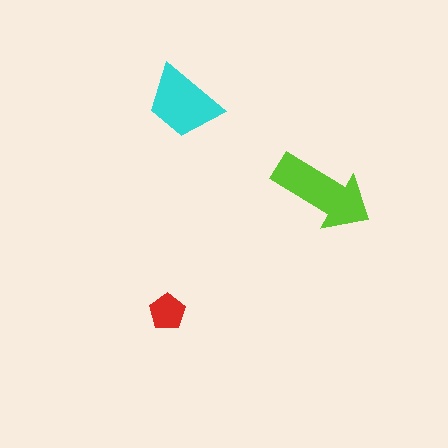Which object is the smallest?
The red pentagon.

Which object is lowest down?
The red pentagon is bottommost.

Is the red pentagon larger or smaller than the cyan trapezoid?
Smaller.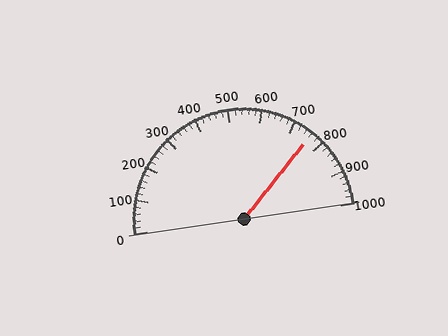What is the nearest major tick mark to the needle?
The nearest major tick mark is 800.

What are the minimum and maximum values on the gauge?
The gauge ranges from 0 to 1000.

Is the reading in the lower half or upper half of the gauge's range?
The reading is in the upper half of the range (0 to 1000).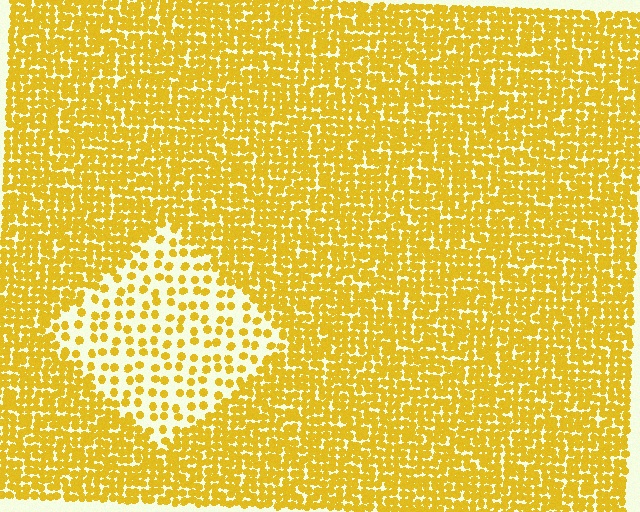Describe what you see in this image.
The image contains small yellow elements arranged at two different densities. A diamond-shaped region is visible where the elements are less densely packed than the surrounding area.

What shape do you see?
I see a diamond.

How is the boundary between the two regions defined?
The boundary is defined by a change in element density (approximately 2.6x ratio). All elements are the same color, size, and shape.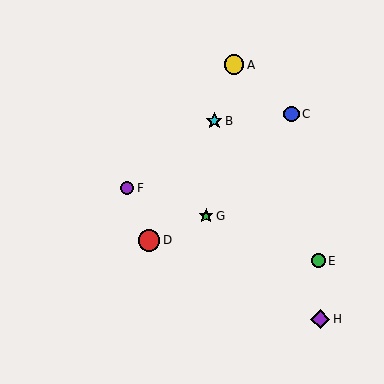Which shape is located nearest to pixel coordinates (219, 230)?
The green star (labeled G) at (206, 216) is nearest to that location.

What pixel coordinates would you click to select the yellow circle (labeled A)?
Click at (234, 65) to select the yellow circle A.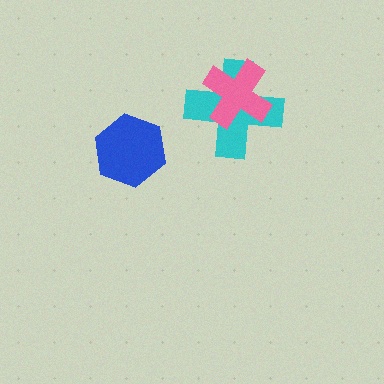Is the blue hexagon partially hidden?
No, no other shape covers it.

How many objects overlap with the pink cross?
1 object overlaps with the pink cross.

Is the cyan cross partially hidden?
Yes, it is partially covered by another shape.